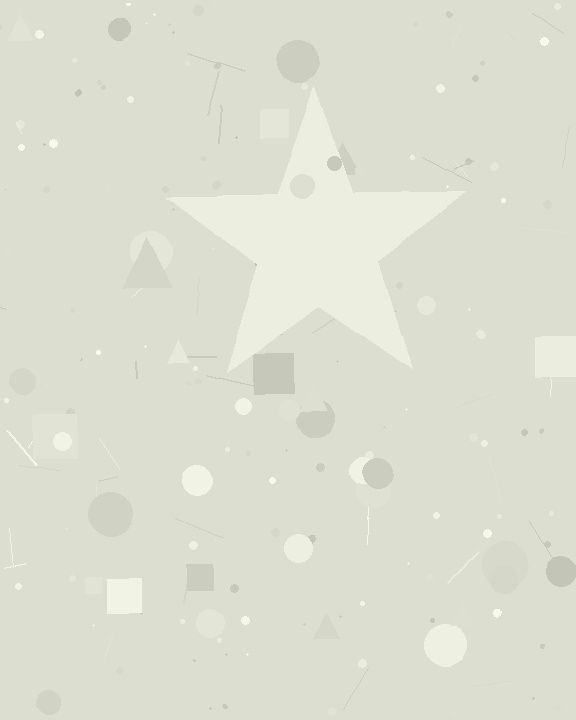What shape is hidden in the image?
A star is hidden in the image.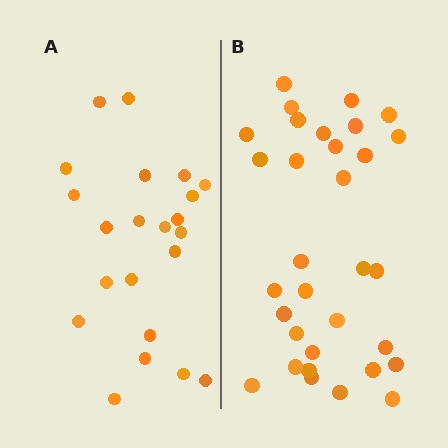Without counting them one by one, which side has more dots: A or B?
Region B (the right region) has more dots.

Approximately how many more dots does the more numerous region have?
Region B has roughly 10 or so more dots than region A.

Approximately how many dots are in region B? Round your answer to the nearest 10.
About 30 dots. (The exact count is 32, which rounds to 30.)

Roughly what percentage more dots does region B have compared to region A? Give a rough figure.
About 45% more.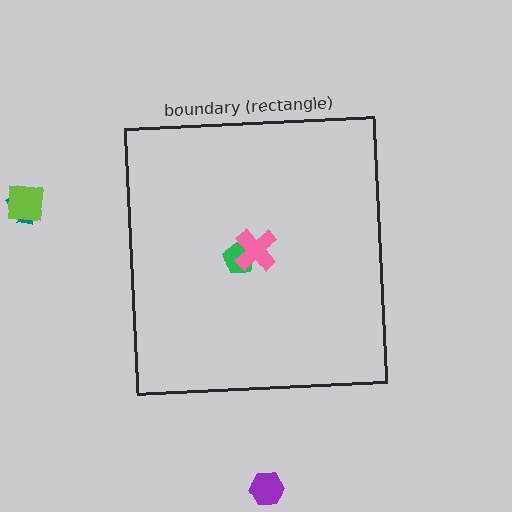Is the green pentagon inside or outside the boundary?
Inside.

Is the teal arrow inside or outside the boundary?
Outside.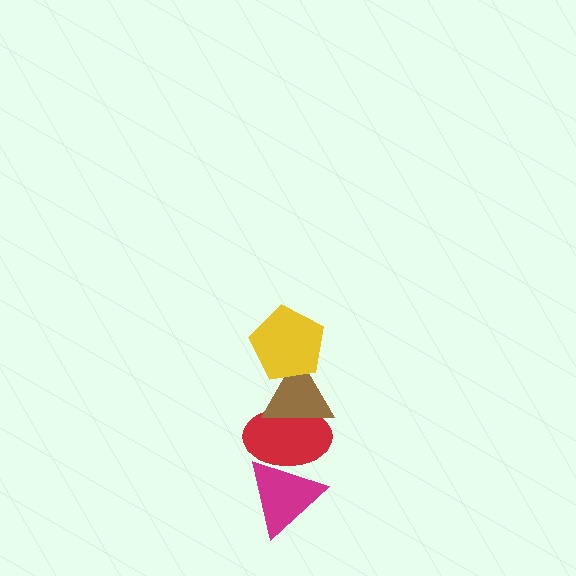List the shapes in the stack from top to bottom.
From top to bottom: the yellow pentagon, the brown triangle, the red ellipse, the magenta triangle.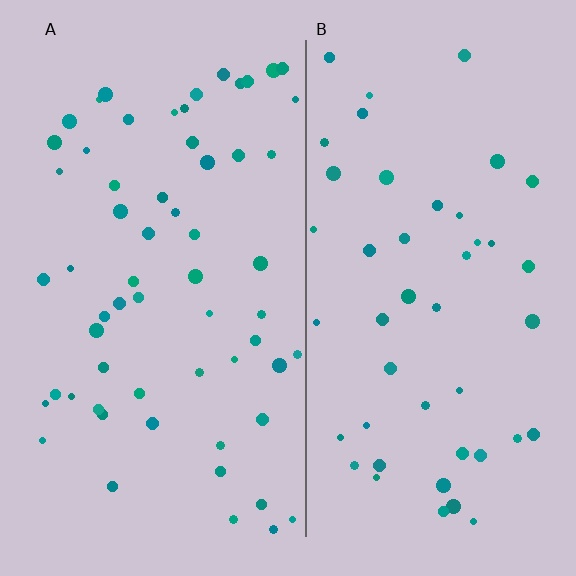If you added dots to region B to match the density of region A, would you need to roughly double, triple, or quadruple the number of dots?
Approximately double.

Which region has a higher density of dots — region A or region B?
A (the left).